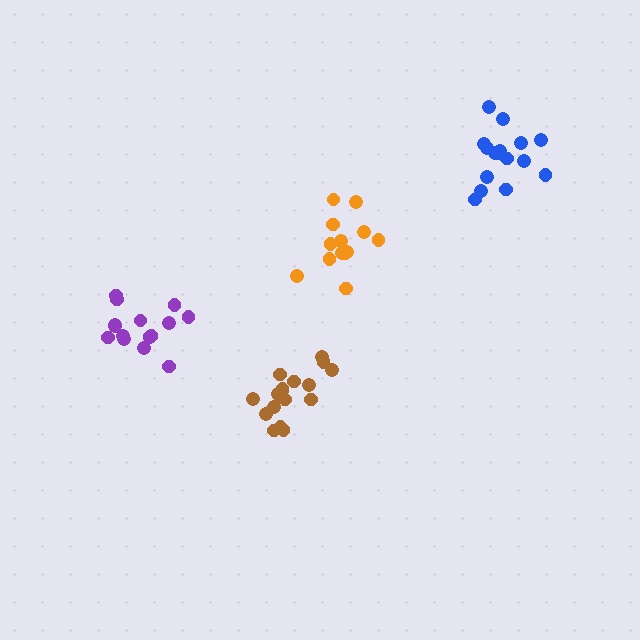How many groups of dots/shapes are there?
There are 4 groups.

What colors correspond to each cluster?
The clusters are colored: blue, orange, purple, brown.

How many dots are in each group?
Group 1: 16 dots, Group 2: 14 dots, Group 3: 15 dots, Group 4: 17 dots (62 total).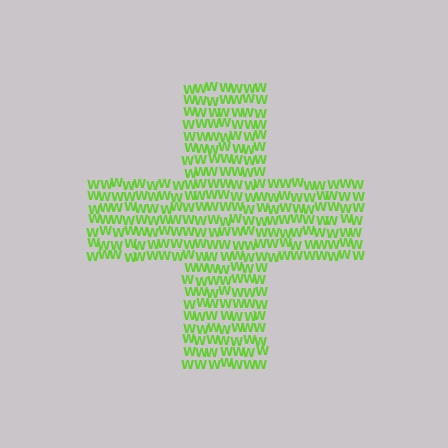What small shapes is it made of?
It is made of small letter W's.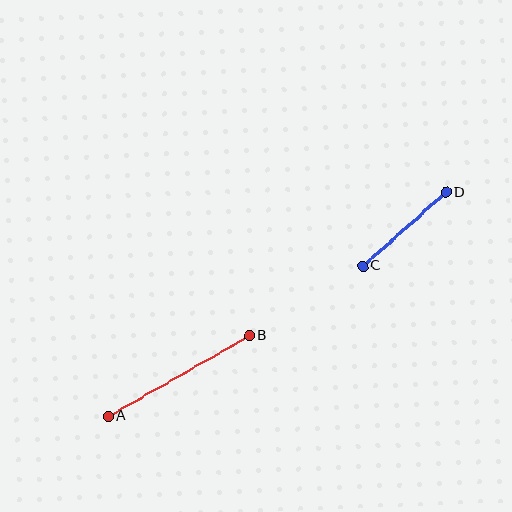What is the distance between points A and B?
The distance is approximately 162 pixels.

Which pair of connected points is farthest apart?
Points A and B are farthest apart.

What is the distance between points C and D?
The distance is approximately 111 pixels.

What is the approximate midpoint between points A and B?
The midpoint is at approximately (179, 376) pixels.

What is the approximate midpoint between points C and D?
The midpoint is at approximately (404, 229) pixels.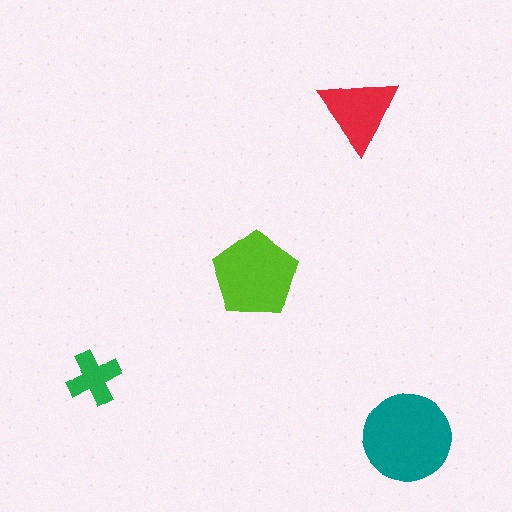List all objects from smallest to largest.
The green cross, the red triangle, the lime pentagon, the teal circle.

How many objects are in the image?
There are 4 objects in the image.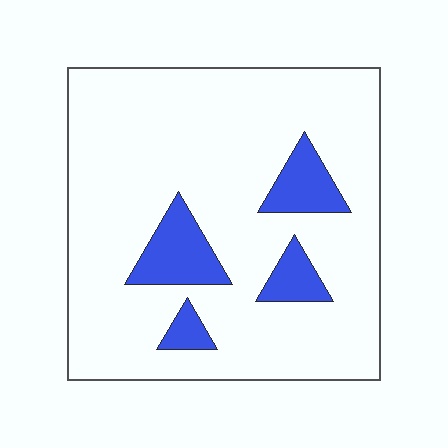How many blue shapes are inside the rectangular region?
4.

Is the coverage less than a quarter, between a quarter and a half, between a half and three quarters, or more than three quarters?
Less than a quarter.